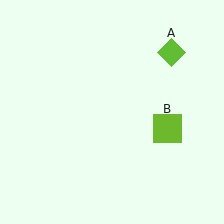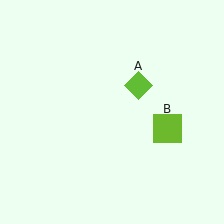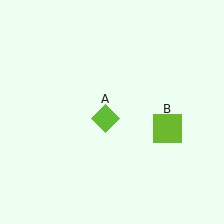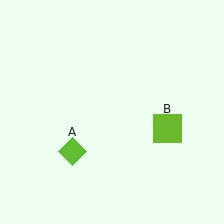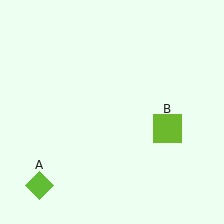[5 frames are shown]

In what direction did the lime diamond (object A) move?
The lime diamond (object A) moved down and to the left.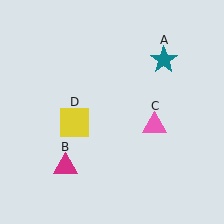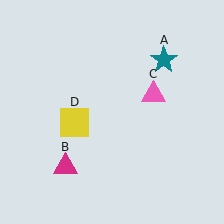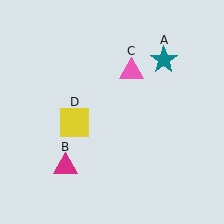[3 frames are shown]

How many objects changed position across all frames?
1 object changed position: pink triangle (object C).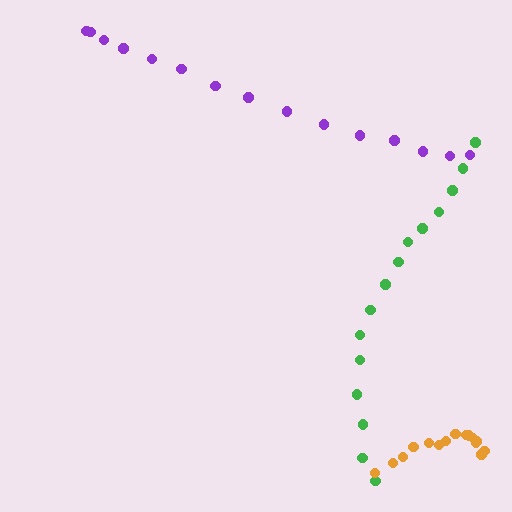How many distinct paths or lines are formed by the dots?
There are 3 distinct paths.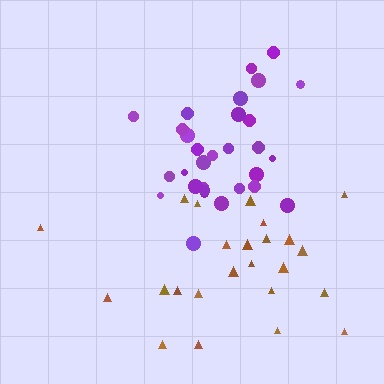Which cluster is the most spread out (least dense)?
Brown.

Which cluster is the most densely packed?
Purple.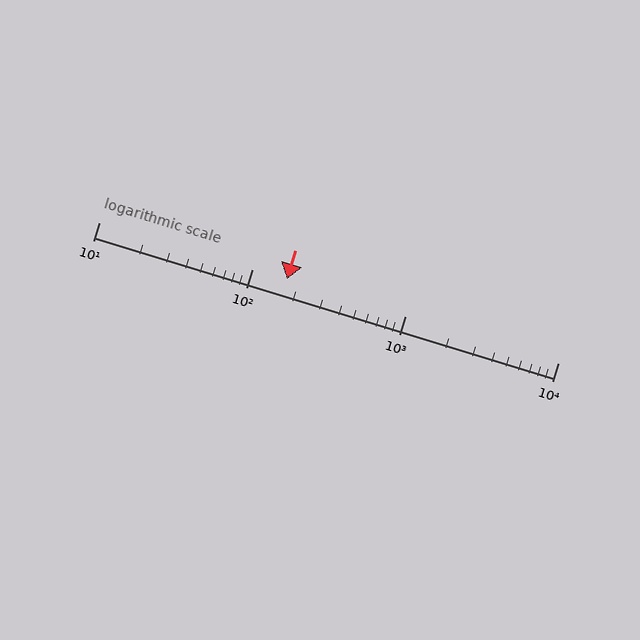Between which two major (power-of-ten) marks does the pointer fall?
The pointer is between 100 and 1000.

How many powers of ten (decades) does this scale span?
The scale spans 3 decades, from 10 to 10000.